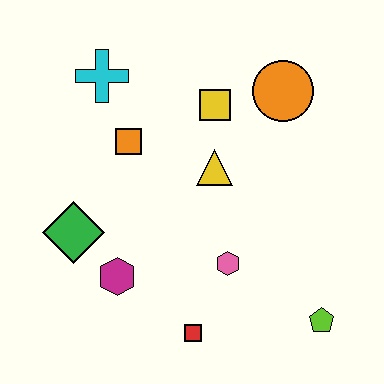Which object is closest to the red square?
The pink hexagon is closest to the red square.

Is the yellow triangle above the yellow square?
No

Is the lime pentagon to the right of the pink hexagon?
Yes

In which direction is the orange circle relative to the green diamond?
The orange circle is to the right of the green diamond.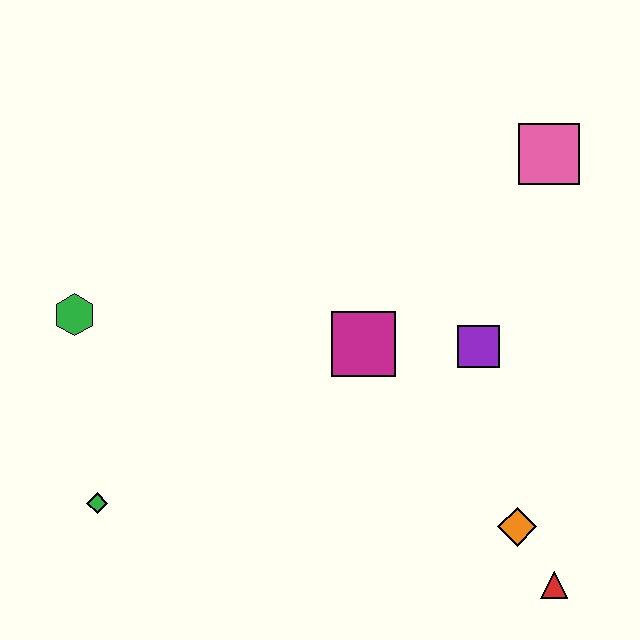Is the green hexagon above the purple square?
Yes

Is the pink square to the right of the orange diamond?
Yes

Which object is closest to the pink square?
The purple square is closest to the pink square.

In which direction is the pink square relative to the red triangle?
The pink square is above the red triangle.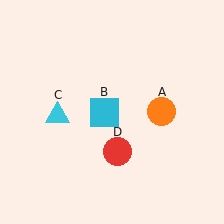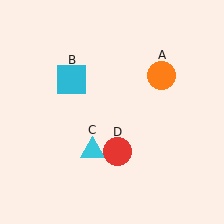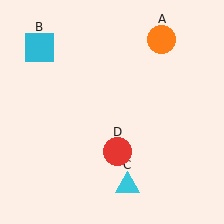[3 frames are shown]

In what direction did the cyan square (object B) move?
The cyan square (object B) moved up and to the left.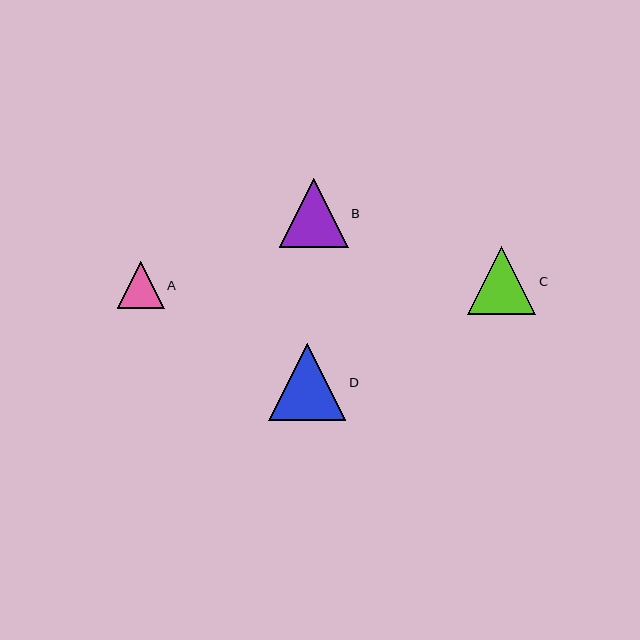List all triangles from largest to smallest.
From largest to smallest: D, B, C, A.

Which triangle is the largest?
Triangle D is the largest with a size of approximately 77 pixels.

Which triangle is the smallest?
Triangle A is the smallest with a size of approximately 47 pixels.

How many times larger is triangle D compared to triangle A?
Triangle D is approximately 1.6 times the size of triangle A.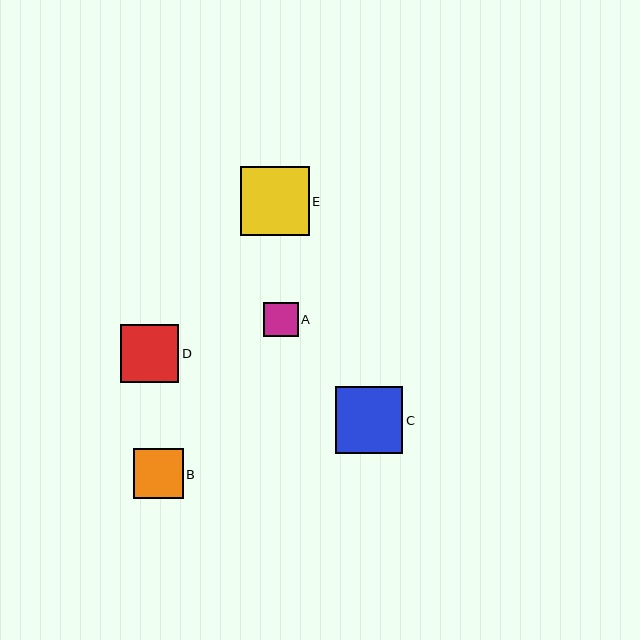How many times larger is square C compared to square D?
Square C is approximately 1.2 times the size of square D.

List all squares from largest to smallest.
From largest to smallest: E, C, D, B, A.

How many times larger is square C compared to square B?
Square C is approximately 1.3 times the size of square B.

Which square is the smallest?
Square A is the smallest with a size of approximately 35 pixels.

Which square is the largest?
Square E is the largest with a size of approximately 69 pixels.